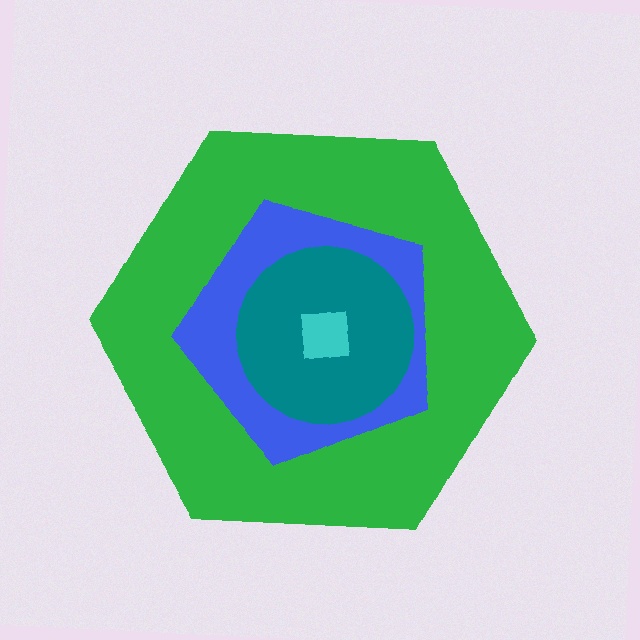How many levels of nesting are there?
4.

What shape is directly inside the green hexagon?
The blue pentagon.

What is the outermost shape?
The green hexagon.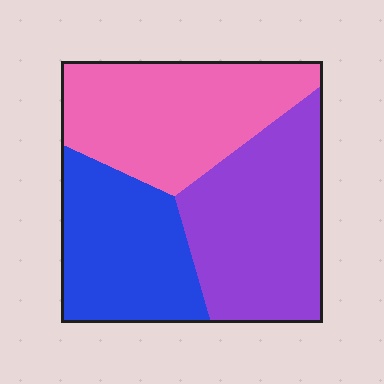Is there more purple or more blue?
Purple.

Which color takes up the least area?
Blue, at roughly 30%.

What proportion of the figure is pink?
Pink takes up about one third (1/3) of the figure.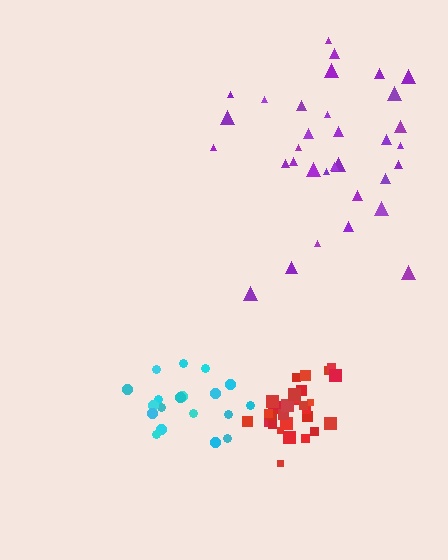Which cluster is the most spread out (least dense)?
Purple.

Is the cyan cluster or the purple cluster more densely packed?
Cyan.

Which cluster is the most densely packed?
Red.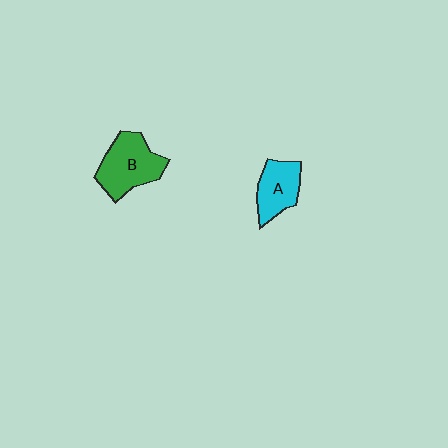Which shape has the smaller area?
Shape A (cyan).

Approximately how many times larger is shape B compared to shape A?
Approximately 1.4 times.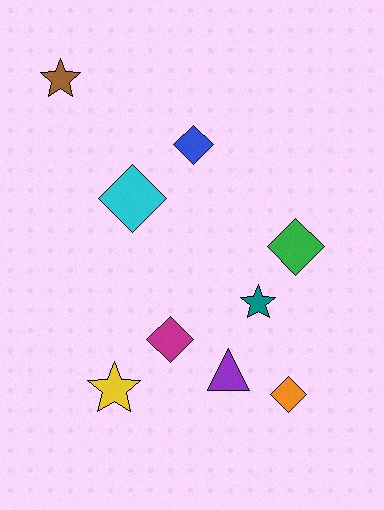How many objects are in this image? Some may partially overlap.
There are 9 objects.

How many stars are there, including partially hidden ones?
There are 3 stars.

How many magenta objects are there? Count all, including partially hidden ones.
There is 1 magenta object.